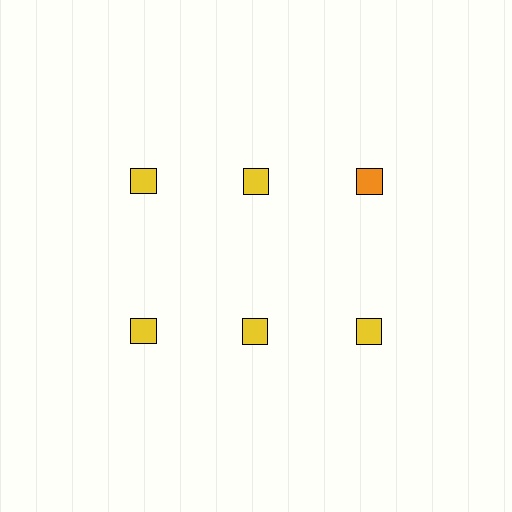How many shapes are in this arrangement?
There are 6 shapes arranged in a grid pattern.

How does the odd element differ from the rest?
It has a different color: orange instead of yellow.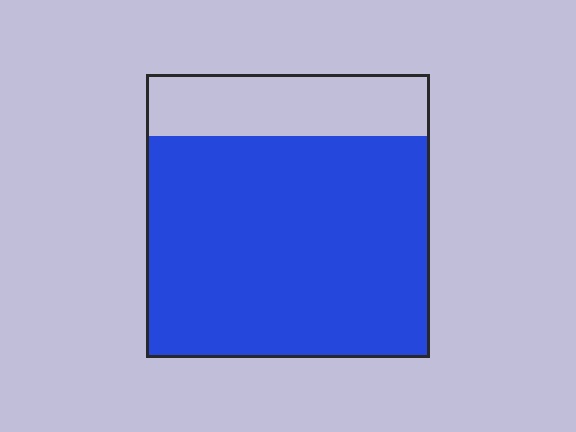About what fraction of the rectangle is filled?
About four fifths (4/5).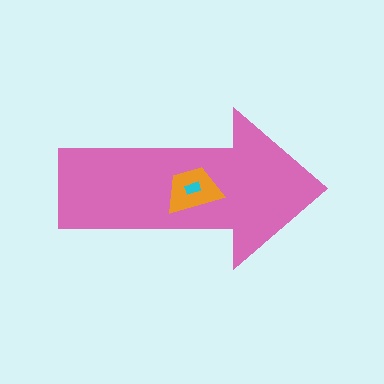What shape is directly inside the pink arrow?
The orange trapezoid.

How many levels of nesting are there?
3.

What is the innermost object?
The cyan rectangle.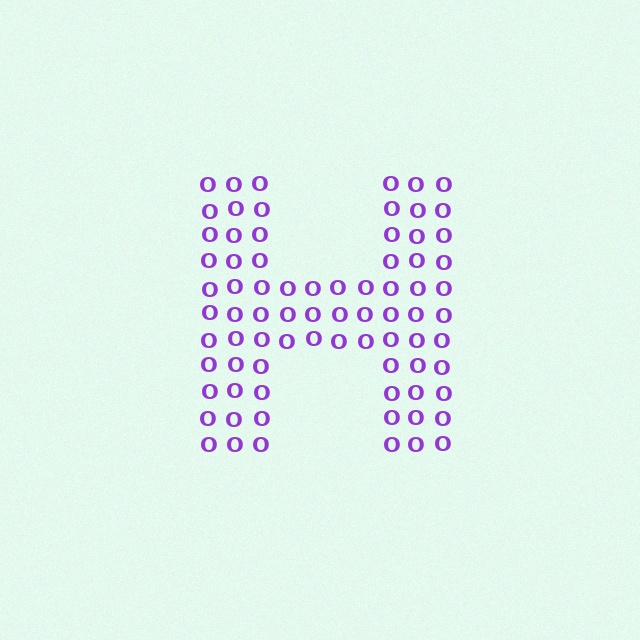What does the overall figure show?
The overall figure shows the letter H.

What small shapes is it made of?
It is made of small letter O's.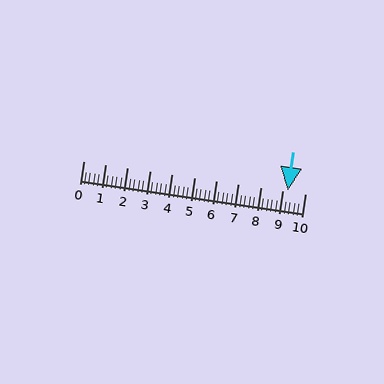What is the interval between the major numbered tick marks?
The major tick marks are spaced 1 units apart.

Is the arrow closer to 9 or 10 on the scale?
The arrow is closer to 9.